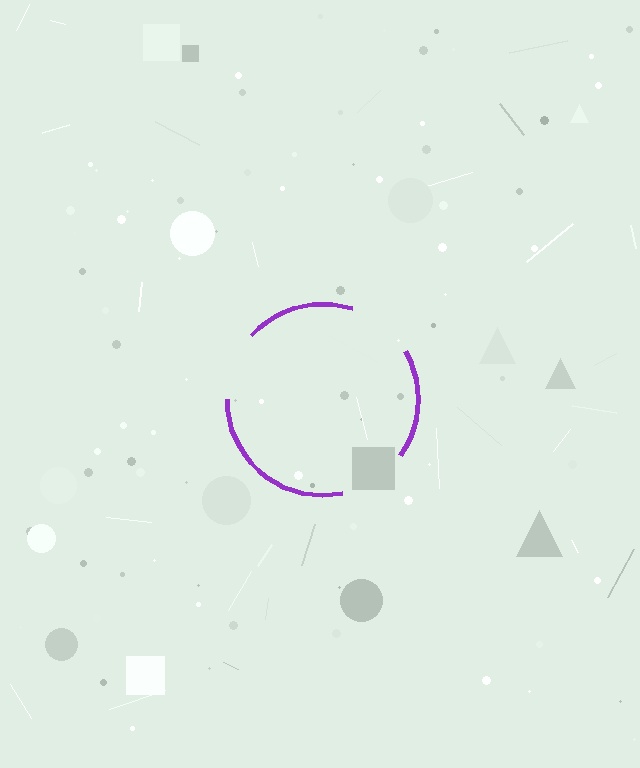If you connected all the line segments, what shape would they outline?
They would outline a circle.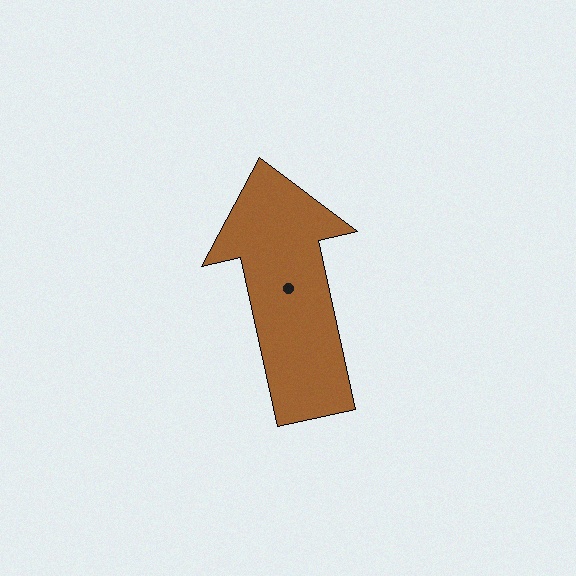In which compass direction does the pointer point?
North.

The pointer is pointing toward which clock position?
Roughly 12 o'clock.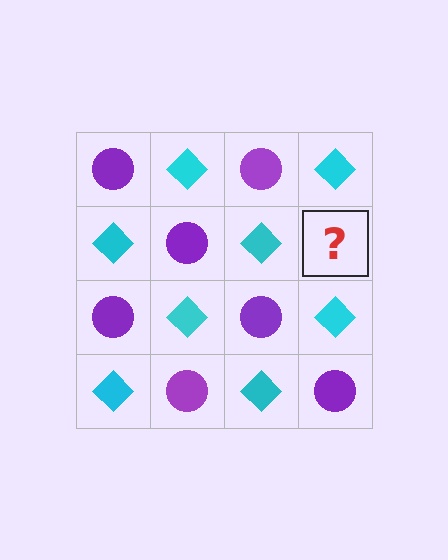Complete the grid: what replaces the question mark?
The question mark should be replaced with a purple circle.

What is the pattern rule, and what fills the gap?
The rule is that it alternates purple circle and cyan diamond in a checkerboard pattern. The gap should be filled with a purple circle.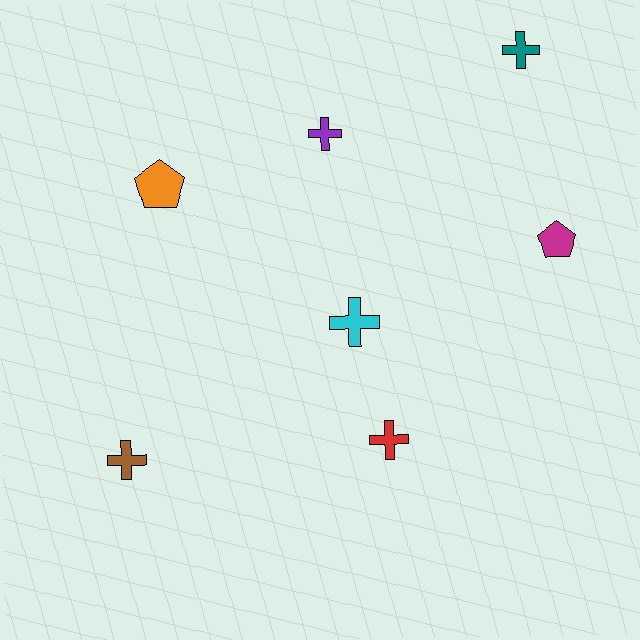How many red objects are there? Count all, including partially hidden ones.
There is 1 red object.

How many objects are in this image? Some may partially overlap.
There are 7 objects.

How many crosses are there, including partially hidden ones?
There are 5 crosses.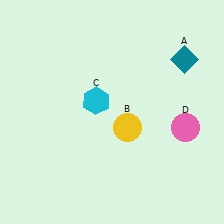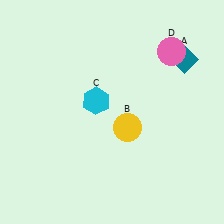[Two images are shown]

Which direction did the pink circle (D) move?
The pink circle (D) moved up.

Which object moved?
The pink circle (D) moved up.